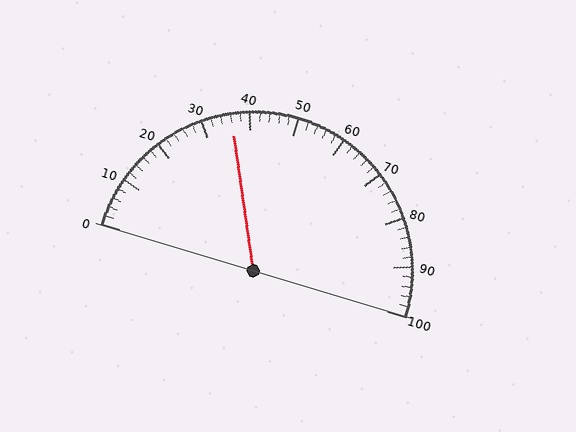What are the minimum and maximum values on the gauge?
The gauge ranges from 0 to 100.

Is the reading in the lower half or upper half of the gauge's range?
The reading is in the lower half of the range (0 to 100).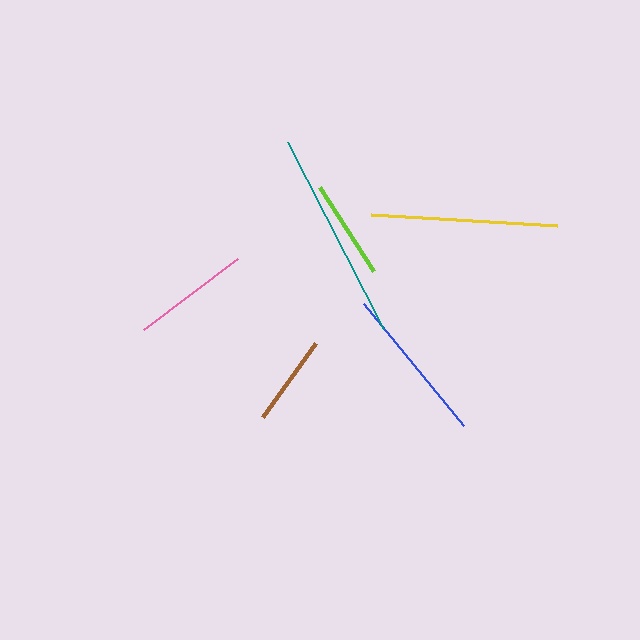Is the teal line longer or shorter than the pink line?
The teal line is longer than the pink line.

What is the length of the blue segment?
The blue segment is approximately 157 pixels long.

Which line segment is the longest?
The teal line is the longest at approximately 210 pixels.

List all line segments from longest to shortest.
From longest to shortest: teal, yellow, blue, pink, lime, brown.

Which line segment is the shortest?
The brown line is the shortest at approximately 90 pixels.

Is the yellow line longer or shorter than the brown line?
The yellow line is longer than the brown line.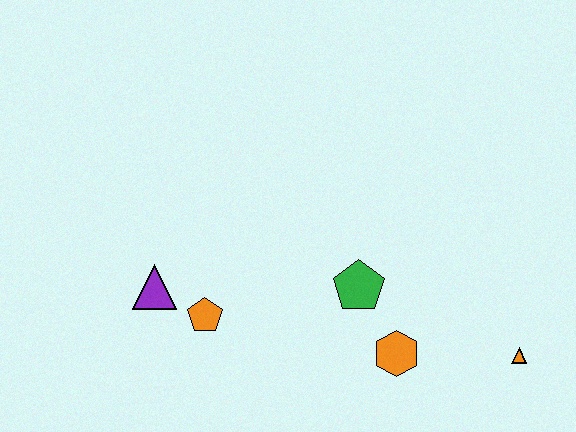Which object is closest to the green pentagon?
The orange hexagon is closest to the green pentagon.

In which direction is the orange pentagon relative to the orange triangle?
The orange pentagon is to the left of the orange triangle.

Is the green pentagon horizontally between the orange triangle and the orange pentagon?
Yes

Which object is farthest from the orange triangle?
The purple triangle is farthest from the orange triangle.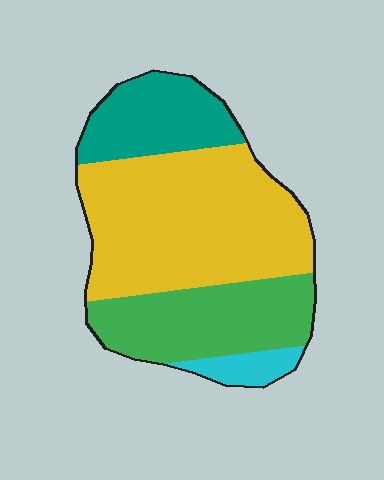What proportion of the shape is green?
Green takes up about one quarter (1/4) of the shape.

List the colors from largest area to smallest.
From largest to smallest: yellow, green, teal, cyan.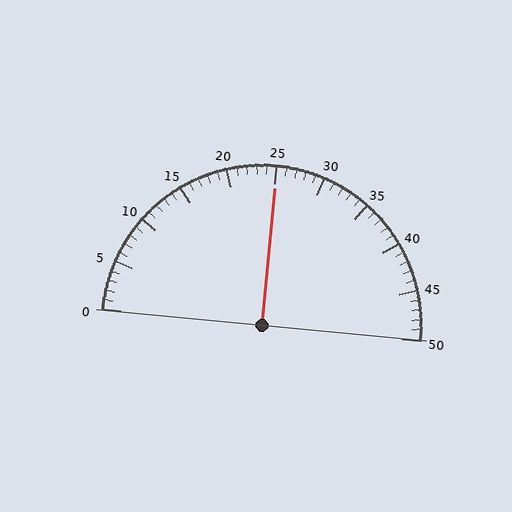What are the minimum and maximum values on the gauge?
The gauge ranges from 0 to 50.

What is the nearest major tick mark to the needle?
The nearest major tick mark is 25.